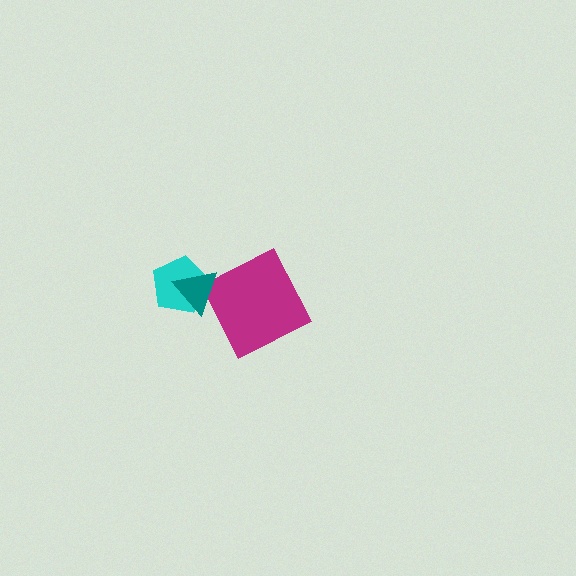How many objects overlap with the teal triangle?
1 object overlaps with the teal triangle.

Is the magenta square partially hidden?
No, no other shape covers it.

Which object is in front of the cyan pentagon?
The teal triangle is in front of the cyan pentagon.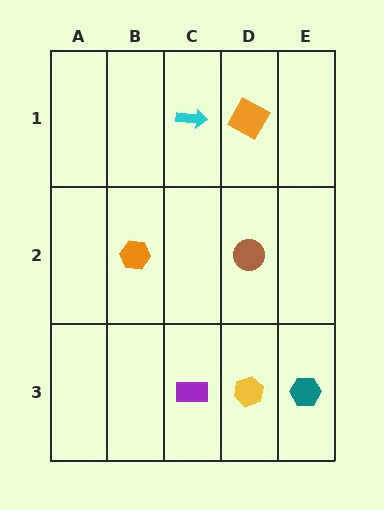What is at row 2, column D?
A brown circle.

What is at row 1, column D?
An orange square.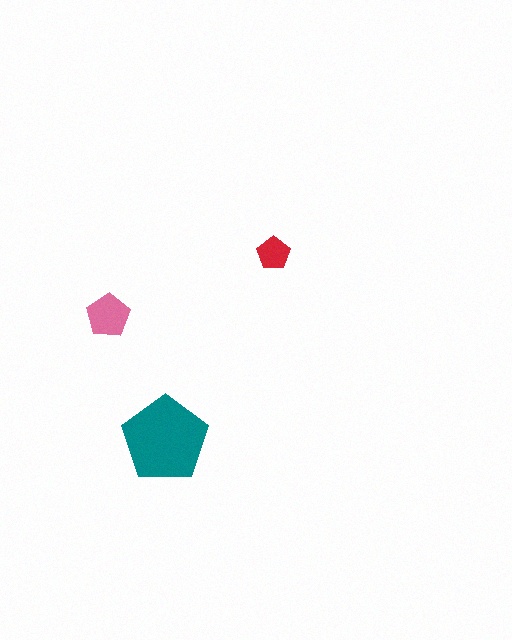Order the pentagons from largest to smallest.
the teal one, the pink one, the red one.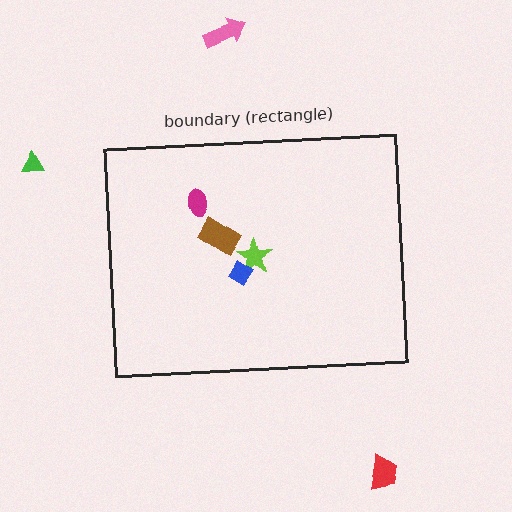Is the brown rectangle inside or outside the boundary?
Inside.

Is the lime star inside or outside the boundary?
Inside.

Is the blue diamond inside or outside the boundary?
Inside.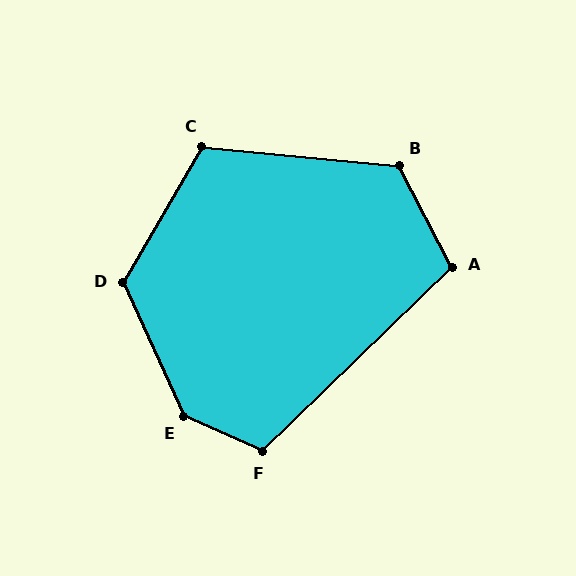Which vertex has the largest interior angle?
E, at approximately 139 degrees.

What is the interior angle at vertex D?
Approximately 125 degrees (obtuse).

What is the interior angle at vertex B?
Approximately 123 degrees (obtuse).